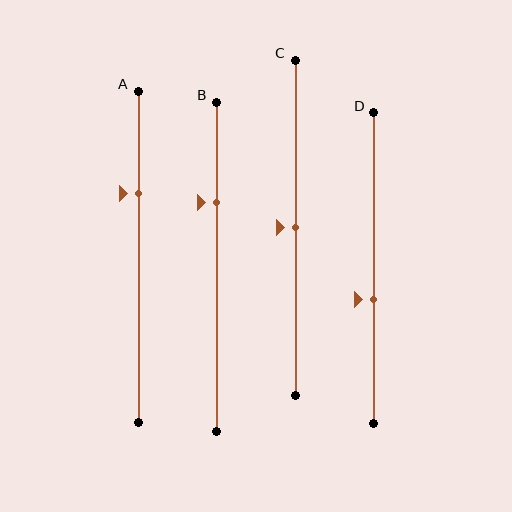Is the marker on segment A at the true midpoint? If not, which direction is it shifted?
No, the marker on segment A is shifted upward by about 19% of the segment length.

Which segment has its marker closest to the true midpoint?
Segment C has its marker closest to the true midpoint.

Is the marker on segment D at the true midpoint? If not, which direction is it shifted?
No, the marker on segment D is shifted downward by about 10% of the segment length.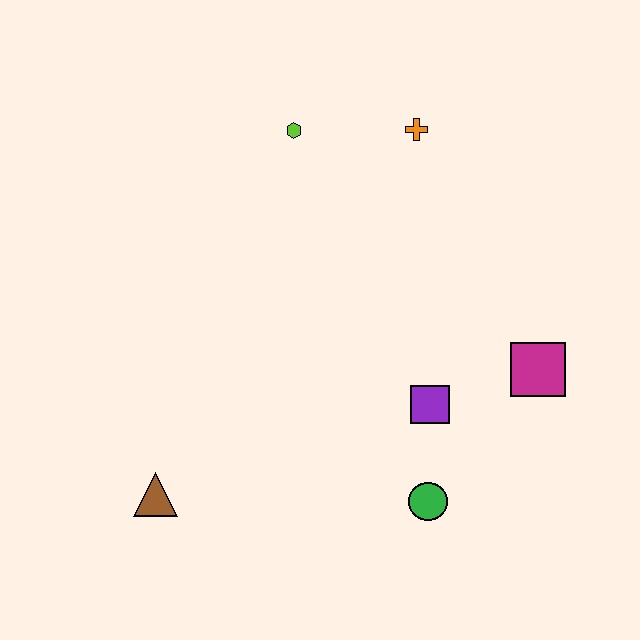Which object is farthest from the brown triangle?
The orange cross is farthest from the brown triangle.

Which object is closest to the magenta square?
The purple square is closest to the magenta square.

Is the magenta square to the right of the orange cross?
Yes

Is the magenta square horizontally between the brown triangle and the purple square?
No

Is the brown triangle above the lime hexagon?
No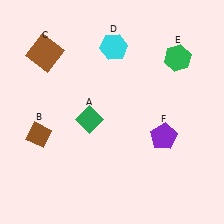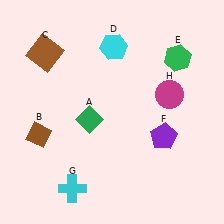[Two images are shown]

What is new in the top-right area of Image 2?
A magenta circle (H) was added in the top-right area of Image 2.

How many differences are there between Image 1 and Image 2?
There are 2 differences between the two images.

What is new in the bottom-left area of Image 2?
A cyan cross (G) was added in the bottom-left area of Image 2.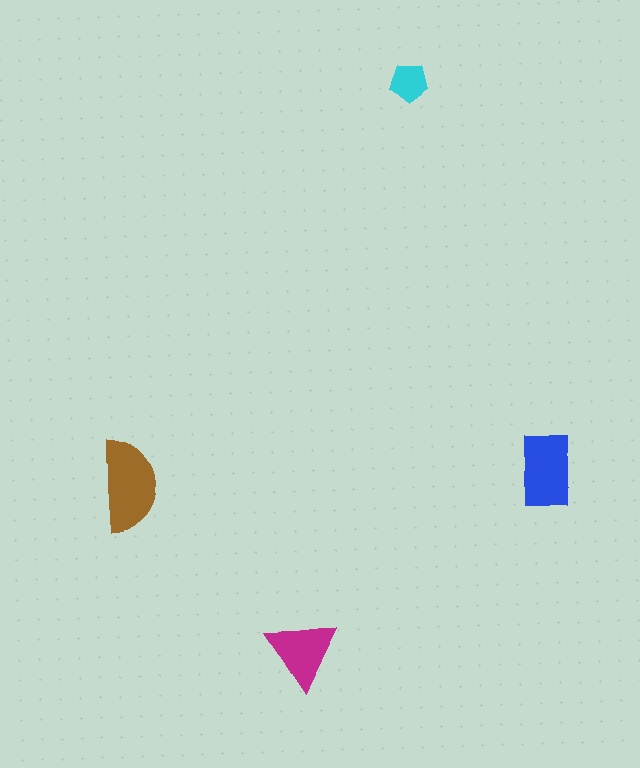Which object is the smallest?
The cyan pentagon.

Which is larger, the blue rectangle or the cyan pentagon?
The blue rectangle.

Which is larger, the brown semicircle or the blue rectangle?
The brown semicircle.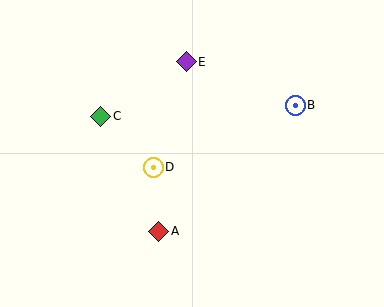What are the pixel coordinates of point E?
Point E is at (186, 62).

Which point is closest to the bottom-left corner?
Point A is closest to the bottom-left corner.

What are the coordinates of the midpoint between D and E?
The midpoint between D and E is at (170, 115).